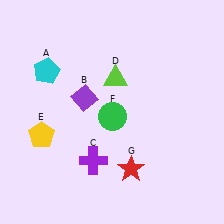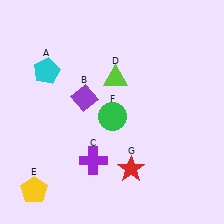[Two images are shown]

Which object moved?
The yellow pentagon (E) moved down.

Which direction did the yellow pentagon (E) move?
The yellow pentagon (E) moved down.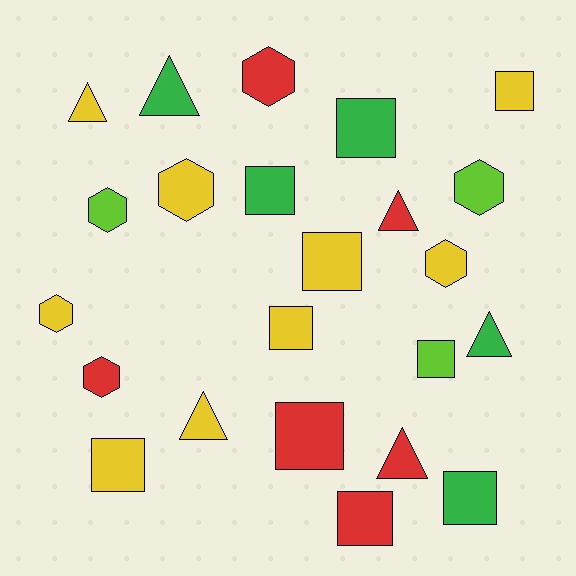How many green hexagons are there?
There are no green hexagons.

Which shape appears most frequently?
Square, with 10 objects.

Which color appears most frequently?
Yellow, with 9 objects.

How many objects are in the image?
There are 23 objects.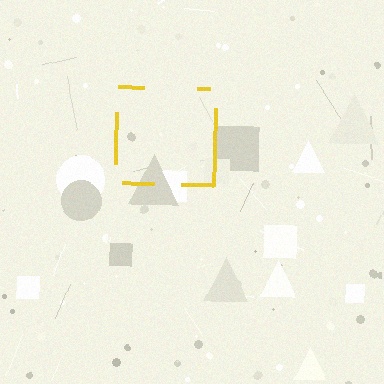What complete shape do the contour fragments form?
The contour fragments form a square.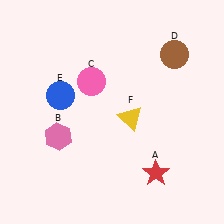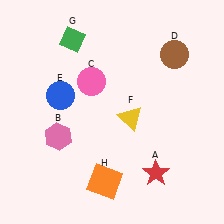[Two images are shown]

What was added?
A green diamond (G), an orange square (H) were added in Image 2.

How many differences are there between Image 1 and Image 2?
There are 2 differences between the two images.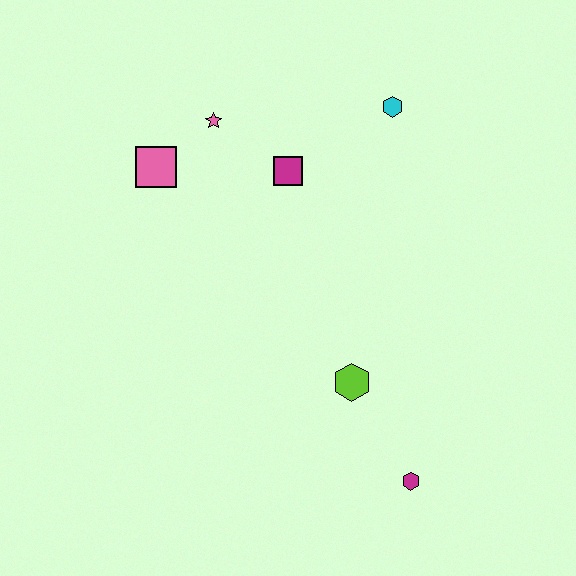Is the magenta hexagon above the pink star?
No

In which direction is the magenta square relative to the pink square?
The magenta square is to the right of the pink square.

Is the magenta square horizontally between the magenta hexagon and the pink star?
Yes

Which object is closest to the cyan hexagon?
The magenta square is closest to the cyan hexagon.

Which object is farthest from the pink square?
The magenta hexagon is farthest from the pink square.